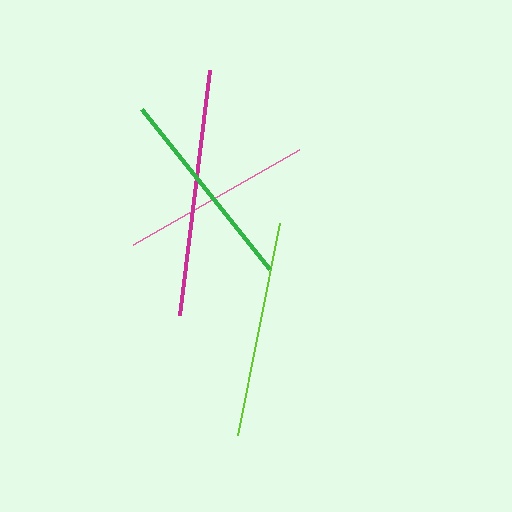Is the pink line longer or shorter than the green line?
The green line is longer than the pink line.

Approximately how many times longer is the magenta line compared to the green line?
The magenta line is approximately 1.2 times the length of the green line.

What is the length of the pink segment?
The pink segment is approximately 191 pixels long.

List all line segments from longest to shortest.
From longest to shortest: magenta, lime, green, pink.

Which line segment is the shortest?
The pink line is the shortest at approximately 191 pixels.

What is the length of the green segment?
The green segment is approximately 205 pixels long.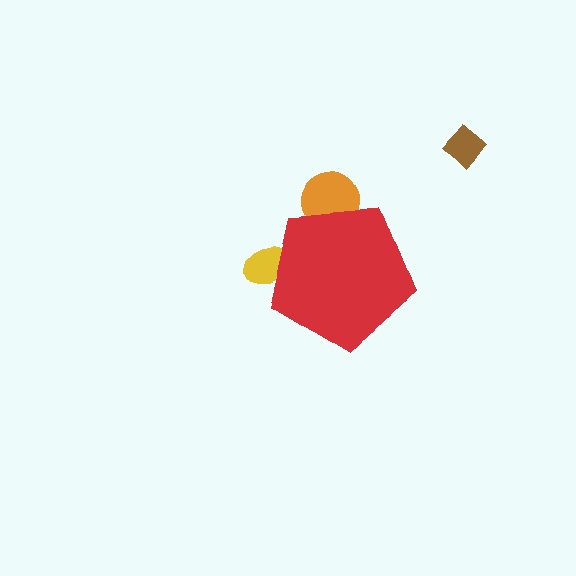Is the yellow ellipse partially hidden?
Yes, the yellow ellipse is partially hidden behind the red pentagon.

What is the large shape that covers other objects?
A red pentagon.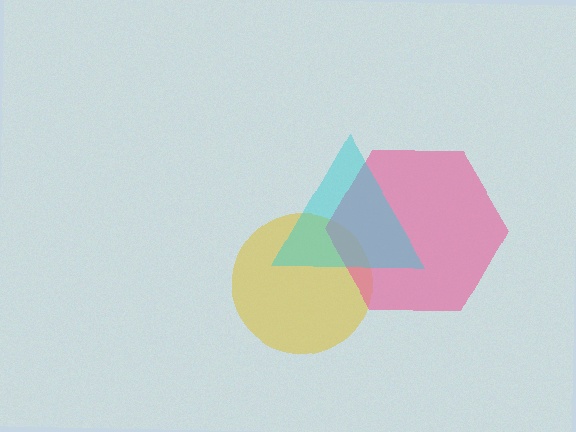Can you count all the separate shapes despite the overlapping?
Yes, there are 3 separate shapes.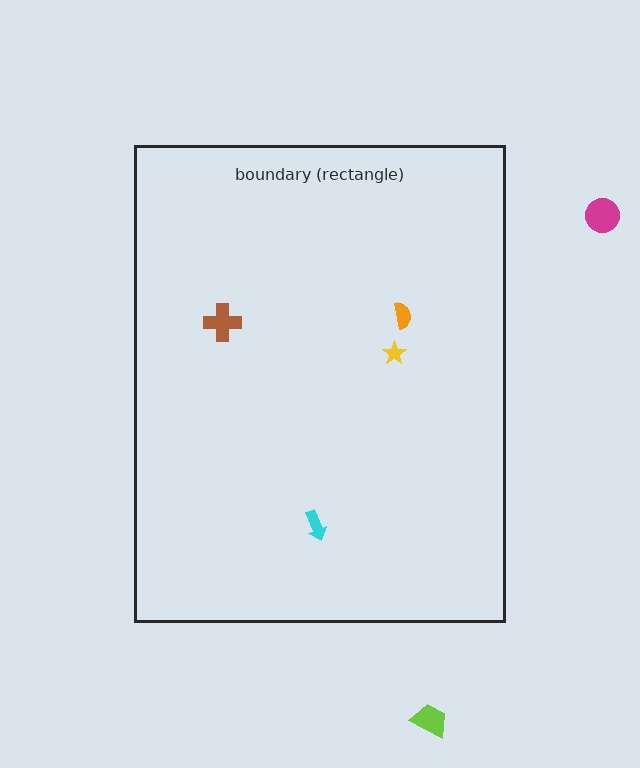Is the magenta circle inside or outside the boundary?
Outside.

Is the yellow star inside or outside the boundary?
Inside.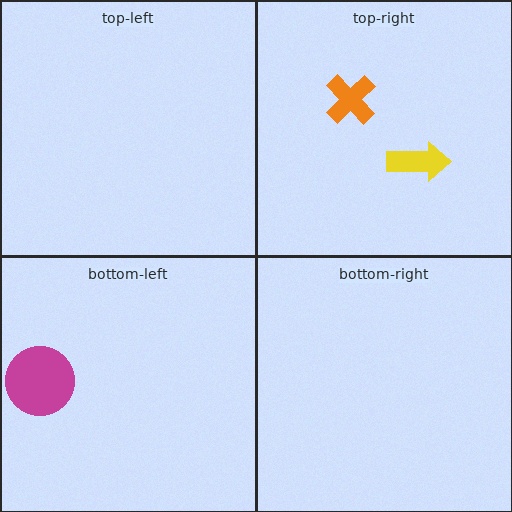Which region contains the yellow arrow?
The top-right region.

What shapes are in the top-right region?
The orange cross, the yellow arrow.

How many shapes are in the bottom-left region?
1.